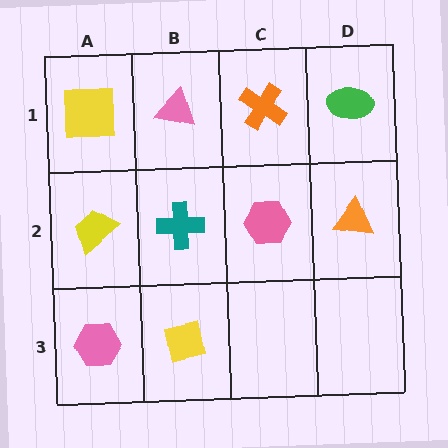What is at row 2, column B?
A teal cross.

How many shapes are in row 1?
4 shapes.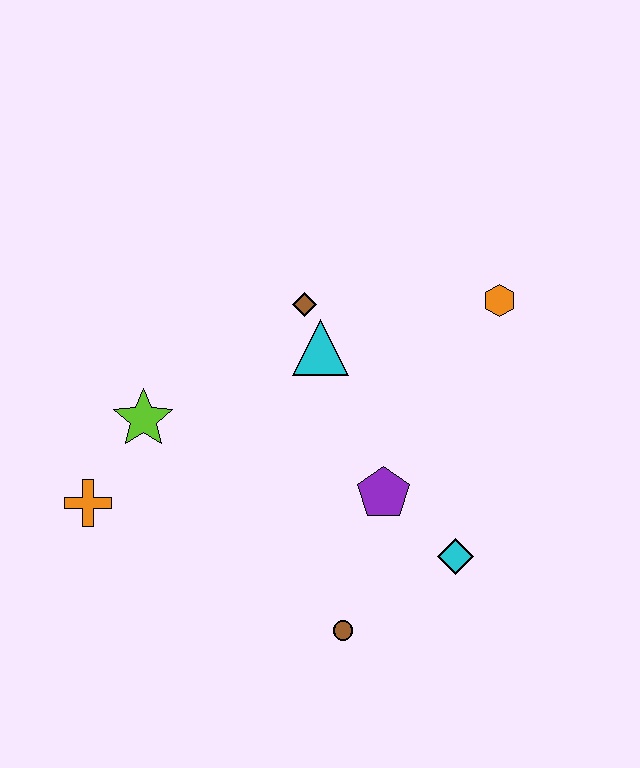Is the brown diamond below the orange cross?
No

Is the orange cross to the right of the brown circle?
No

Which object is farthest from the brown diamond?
The brown circle is farthest from the brown diamond.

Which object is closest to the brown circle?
The cyan diamond is closest to the brown circle.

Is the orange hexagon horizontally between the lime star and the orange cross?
No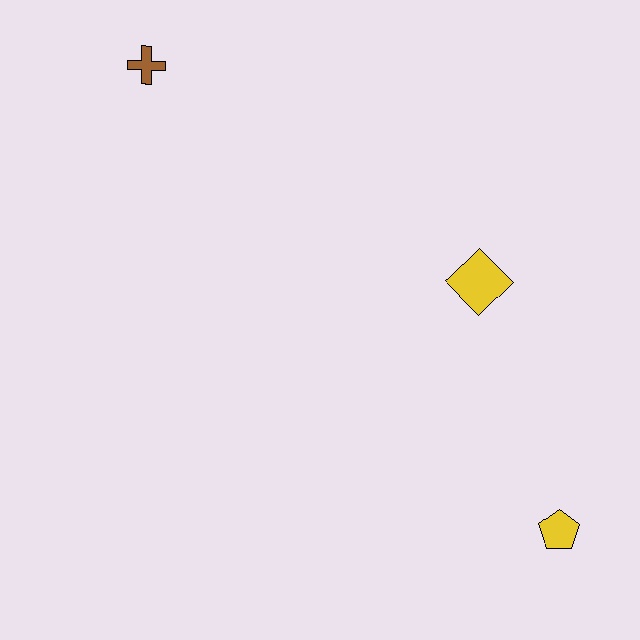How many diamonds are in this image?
There is 1 diamond.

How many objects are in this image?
There are 3 objects.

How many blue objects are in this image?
There are no blue objects.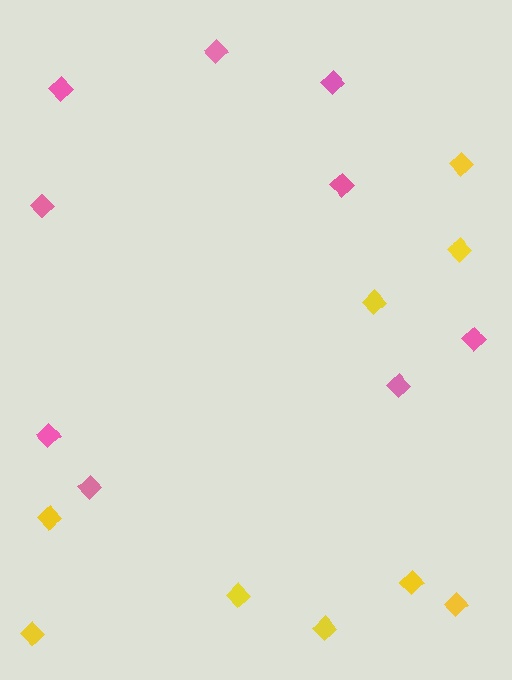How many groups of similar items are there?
There are 2 groups: one group of pink diamonds (9) and one group of yellow diamonds (9).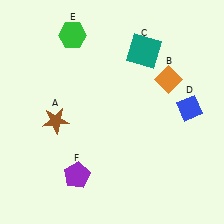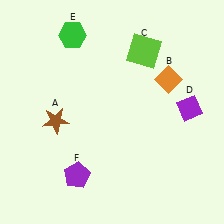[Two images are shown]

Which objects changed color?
C changed from teal to lime. D changed from blue to purple.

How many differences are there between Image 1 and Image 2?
There are 2 differences between the two images.